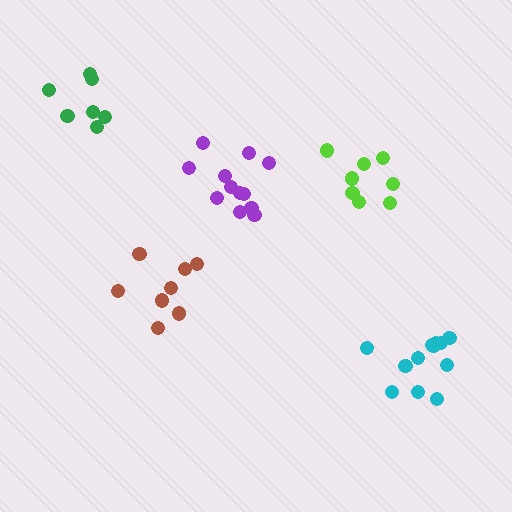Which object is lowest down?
The cyan cluster is bottommost.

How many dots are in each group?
Group 1: 12 dots, Group 2: 8 dots, Group 3: 12 dots, Group 4: 8 dots, Group 5: 7 dots (47 total).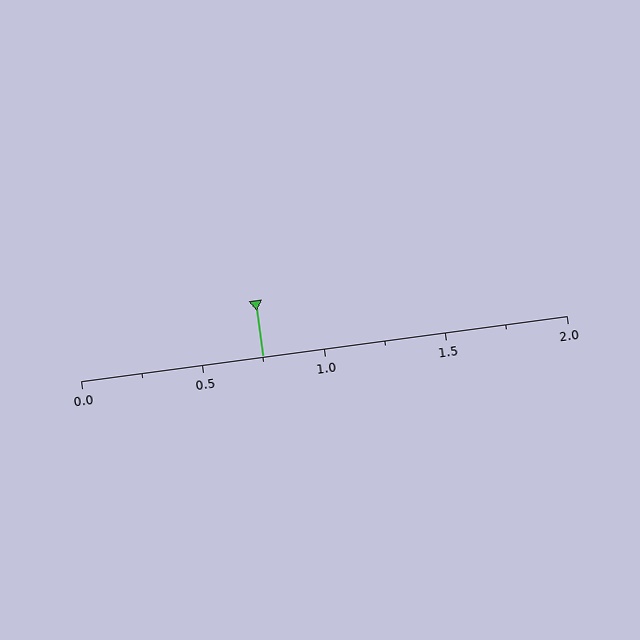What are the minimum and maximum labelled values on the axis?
The axis runs from 0.0 to 2.0.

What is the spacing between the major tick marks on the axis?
The major ticks are spaced 0.5 apart.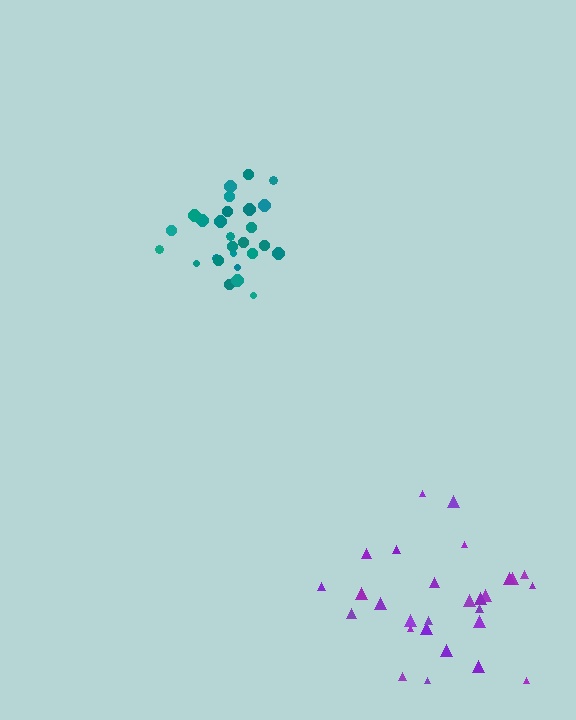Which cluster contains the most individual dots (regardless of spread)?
Purple (28).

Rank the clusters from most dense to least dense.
teal, purple.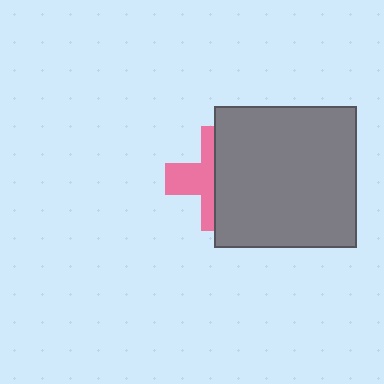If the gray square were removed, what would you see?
You would see the complete pink cross.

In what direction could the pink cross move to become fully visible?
The pink cross could move left. That would shift it out from behind the gray square entirely.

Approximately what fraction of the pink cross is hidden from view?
Roughly 57% of the pink cross is hidden behind the gray square.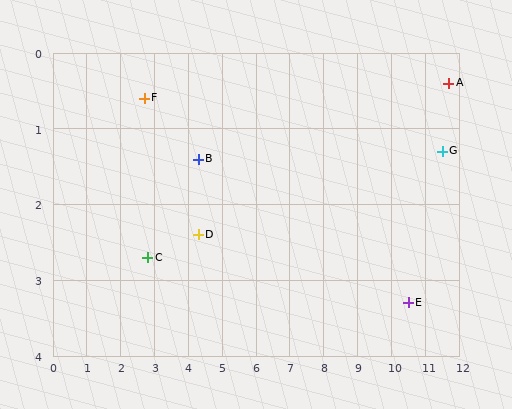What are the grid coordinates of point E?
Point E is at approximately (10.5, 3.3).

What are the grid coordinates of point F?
Point F is at approximately (2.7, 0.6).